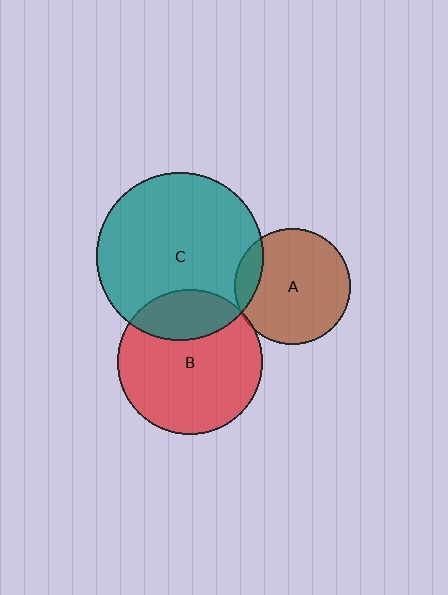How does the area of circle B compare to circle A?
Approximately 1.6 times.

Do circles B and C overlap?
Yes.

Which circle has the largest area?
Circle C (teal).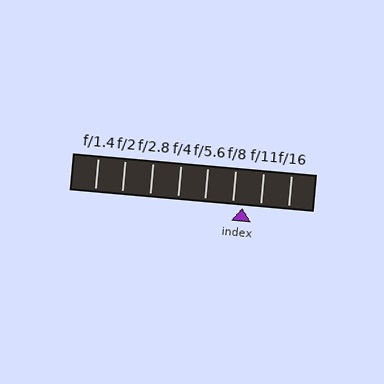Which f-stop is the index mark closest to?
The index mark is closest to f/8.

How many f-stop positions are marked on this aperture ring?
There are 8 f-stop positions marked.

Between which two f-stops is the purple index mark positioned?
The index mark is between f/8 and f/11.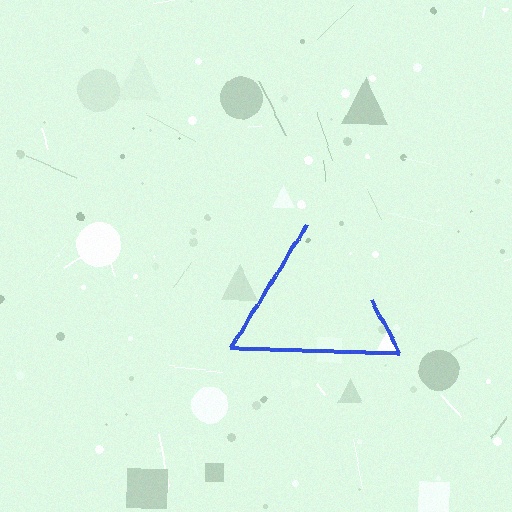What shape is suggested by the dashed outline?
The dashed outline suggests a triangle.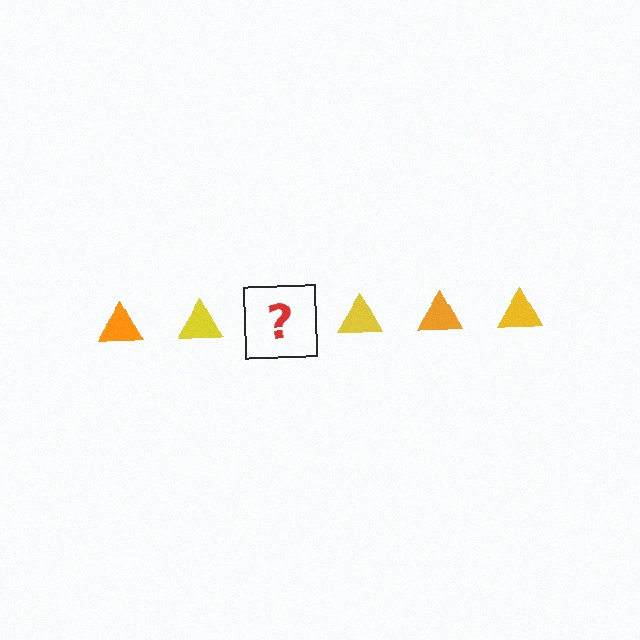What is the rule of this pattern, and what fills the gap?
The rule is that the pattern cycles through orange, yellow triangles. The gap should be filled with an orange triangle.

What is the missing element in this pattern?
The missing element is an orange triangle.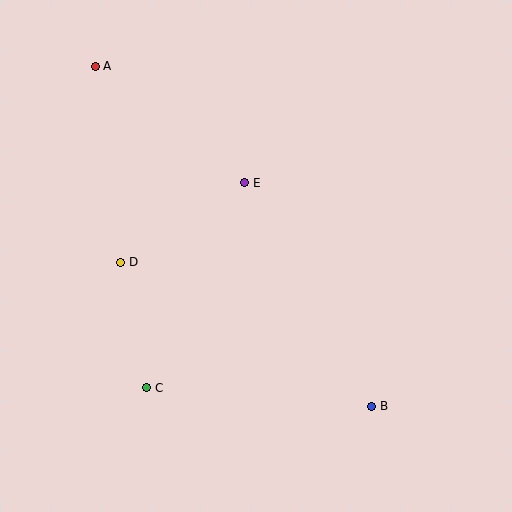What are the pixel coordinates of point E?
Point E is at (245, 183).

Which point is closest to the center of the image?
Point E at (245, 183) is closest to the center.